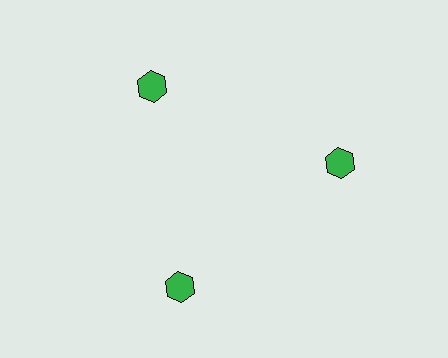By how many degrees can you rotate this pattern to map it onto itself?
The pattern maps onto itself every 120 degrees of rotation.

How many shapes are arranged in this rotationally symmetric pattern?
There are 3 shapes, arranged in 3 groups of 1.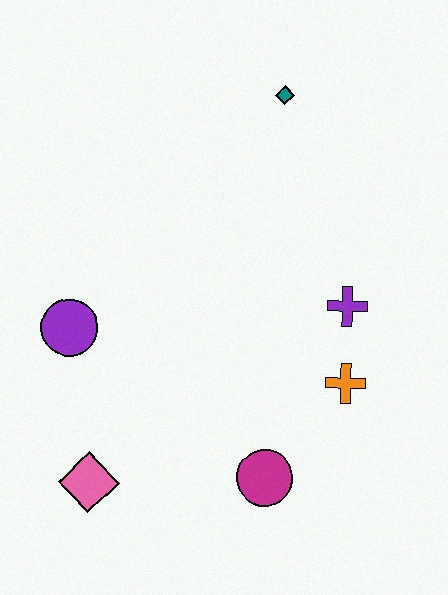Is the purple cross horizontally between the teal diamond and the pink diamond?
No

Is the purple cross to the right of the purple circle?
Yes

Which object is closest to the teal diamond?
The purple cross is closest to the teal diamond.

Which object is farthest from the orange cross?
The teal diamond is farthest from the orange cross.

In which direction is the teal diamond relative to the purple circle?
The teal diamond is above the purple circle.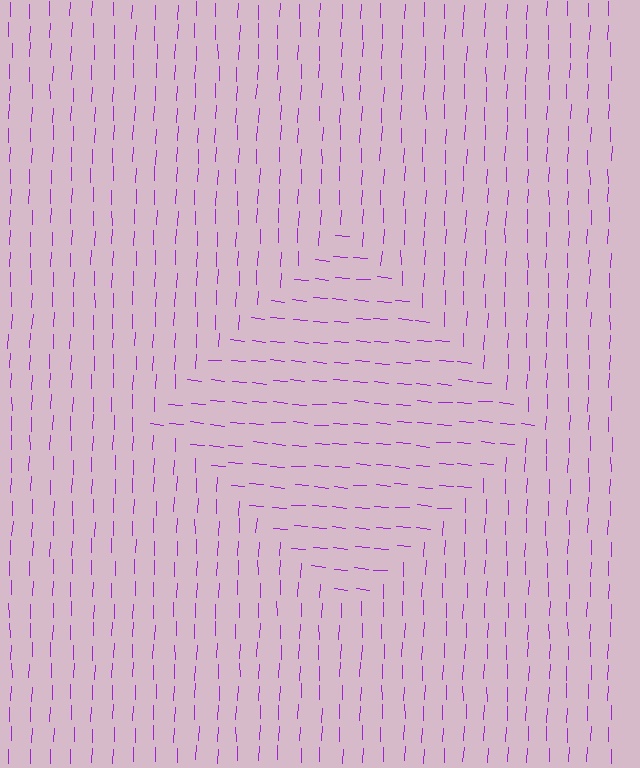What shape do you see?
I see a diamond.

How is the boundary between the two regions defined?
The boundary is defined purely by a change in line orientation (approximately 86 degrees difference). All lines are the same color and thickness.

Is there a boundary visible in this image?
Yes, there is a texture boundary formed by a change in line orientation.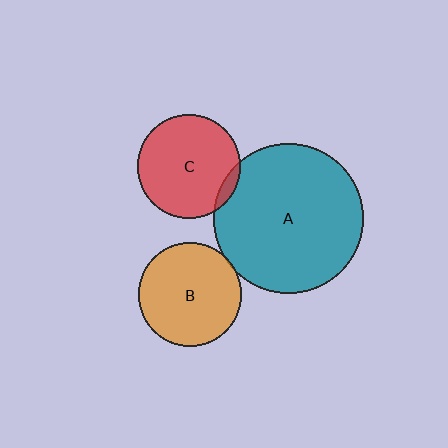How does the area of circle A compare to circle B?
Approximately 2.1 times.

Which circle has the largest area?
Circle A (teal).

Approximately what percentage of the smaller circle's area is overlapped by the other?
Approximately 5%.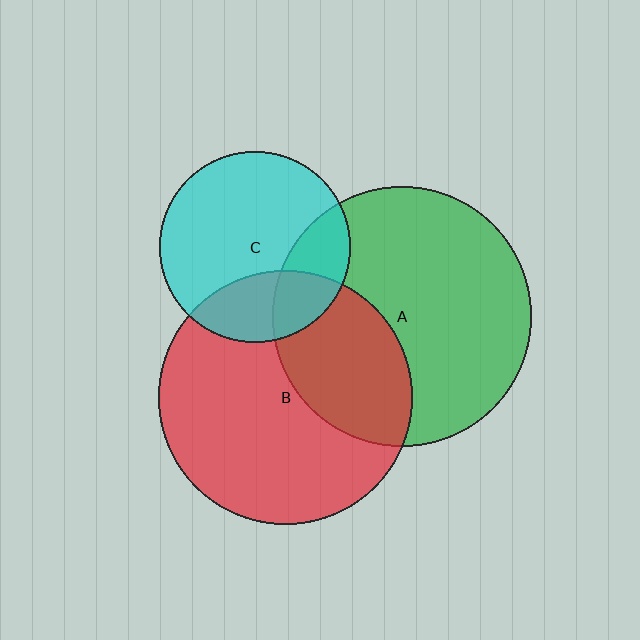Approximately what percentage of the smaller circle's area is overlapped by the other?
Approximately 35%.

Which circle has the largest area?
Circle A (green).